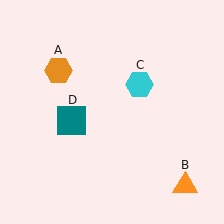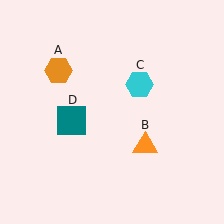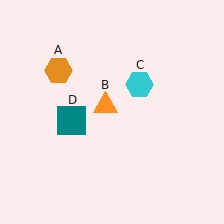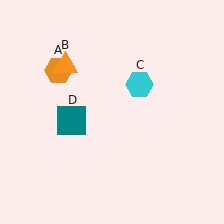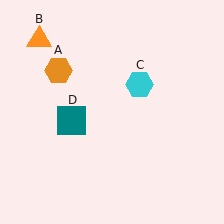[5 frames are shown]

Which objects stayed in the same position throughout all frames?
Orange hexagon (object A) and cyan hexagon (object C) and teal square (object D) remained stationary.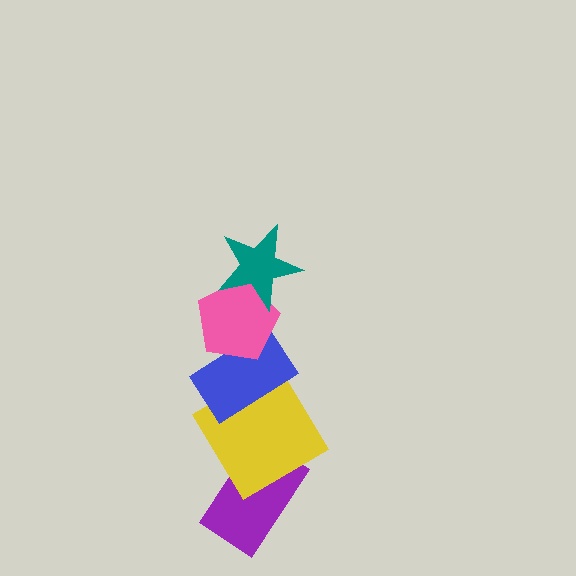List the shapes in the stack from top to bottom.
From top to bottom: the teal star, the pink pentagon, the blue rectangle, the yellow diamond, the purple rectangle.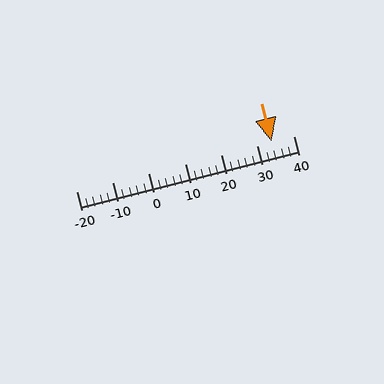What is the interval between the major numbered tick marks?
The major tick marks are spaced 10 units apart.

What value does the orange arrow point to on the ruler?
The orange arrow points to approximately 34.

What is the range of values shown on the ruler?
The ruler shows values from -20 to 40.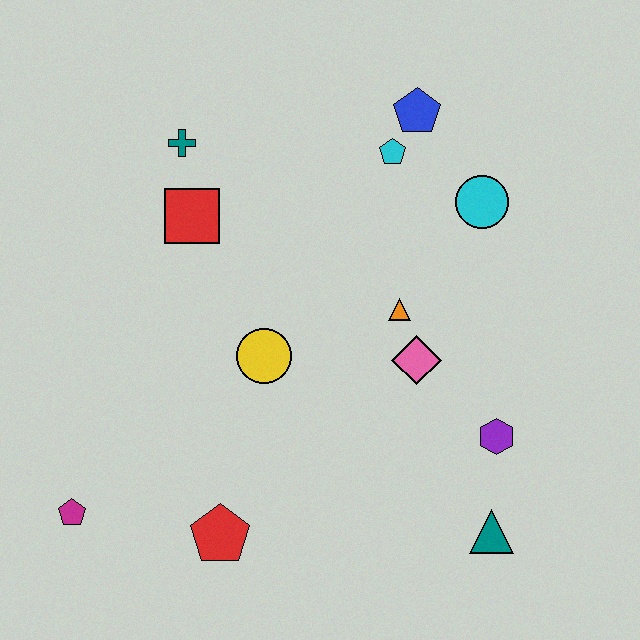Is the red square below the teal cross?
Yes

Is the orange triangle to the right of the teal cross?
Yes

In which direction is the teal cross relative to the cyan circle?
The teal cross is to the left of the cyan circle.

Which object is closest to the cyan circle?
The cyan pentagon is closest to the cyan circle.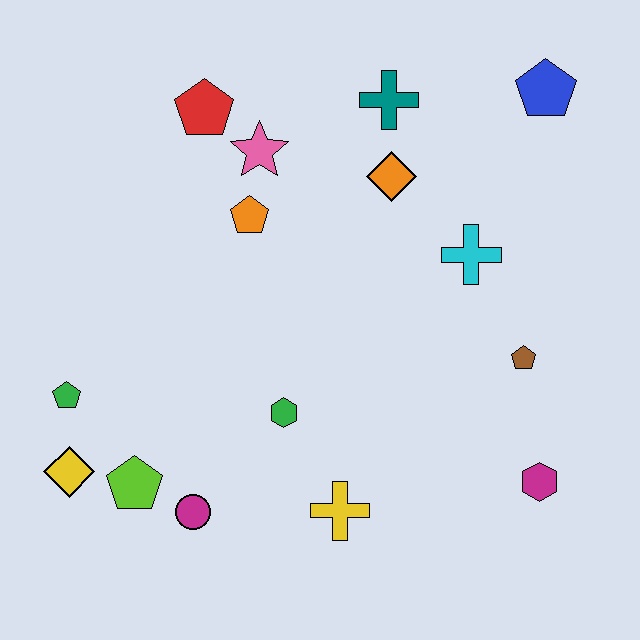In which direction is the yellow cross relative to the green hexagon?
The yellow cross is below the green hexagon.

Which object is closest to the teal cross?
The orange diamond is closest to the teal cross.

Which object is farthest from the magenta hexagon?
The red pentagon is farthest from the magenta hexagon.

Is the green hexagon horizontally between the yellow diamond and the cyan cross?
Yes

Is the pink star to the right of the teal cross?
No